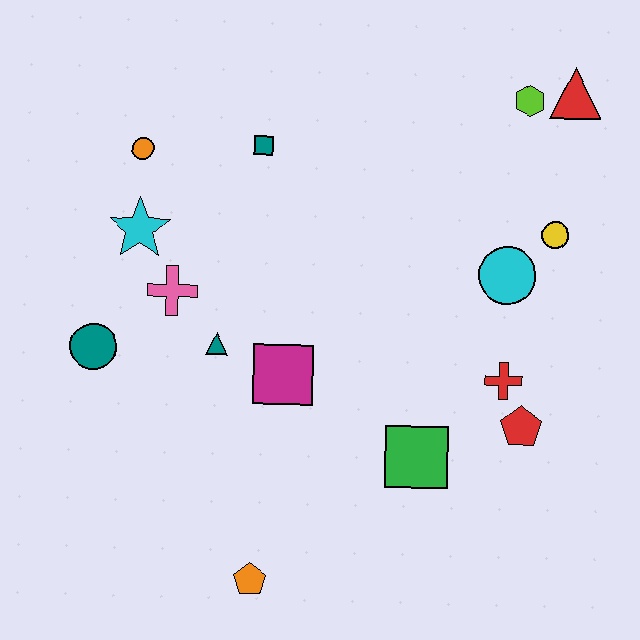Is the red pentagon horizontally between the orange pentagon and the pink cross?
No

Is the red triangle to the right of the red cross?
Yes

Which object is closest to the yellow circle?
The cyan circle is closest to the yellow circle.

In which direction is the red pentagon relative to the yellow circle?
The red pentagon is below the yellow circle.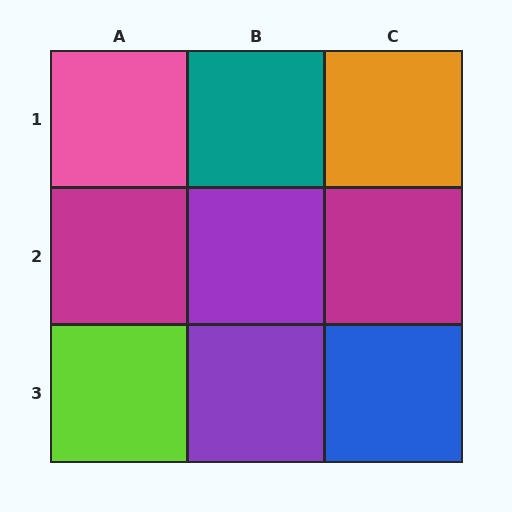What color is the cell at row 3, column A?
Lime.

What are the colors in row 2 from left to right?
Magenta, purple, magenta.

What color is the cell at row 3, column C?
Blue.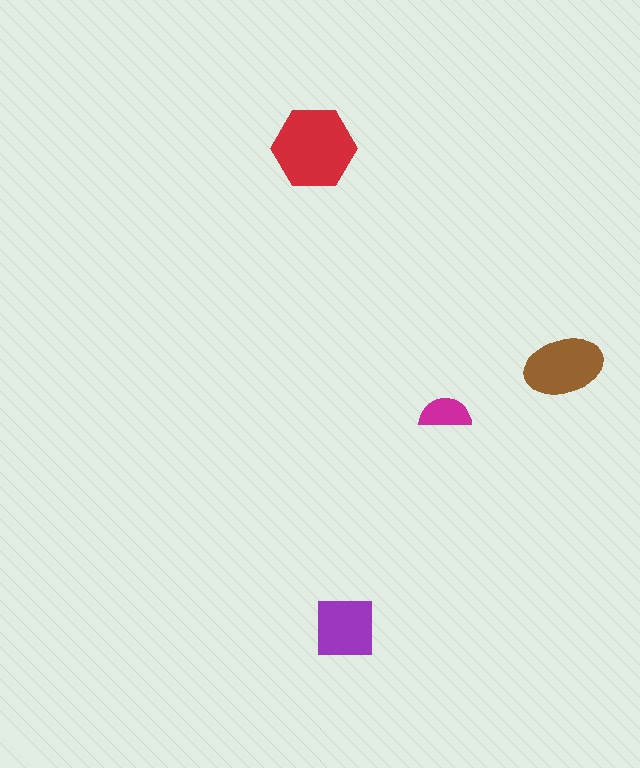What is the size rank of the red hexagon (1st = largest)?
1st.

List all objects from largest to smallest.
The red hexagon, the brown ellipse, the purple square, the magenta semicircle.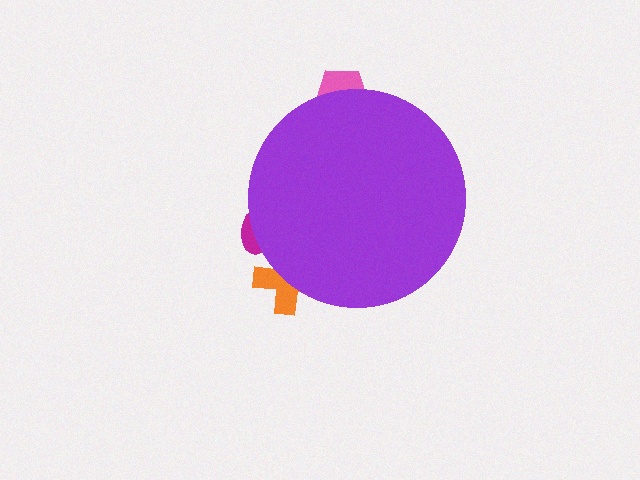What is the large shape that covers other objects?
A purple circle.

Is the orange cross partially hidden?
Yes, the orange cross is partially hidden behind the purple circle.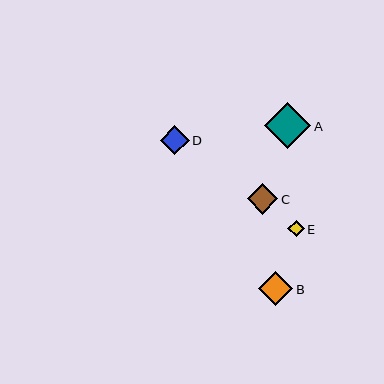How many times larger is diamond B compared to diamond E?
Diamond B is approximately 2.0 times the size of diamond E.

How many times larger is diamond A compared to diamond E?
Diamond A is approximately 2.7 times the size of diamond E.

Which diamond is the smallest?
Diamond E is the smallest with a size of approximately 17 pixels.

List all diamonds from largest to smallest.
From largest to smallest: A, B, C, D, E.